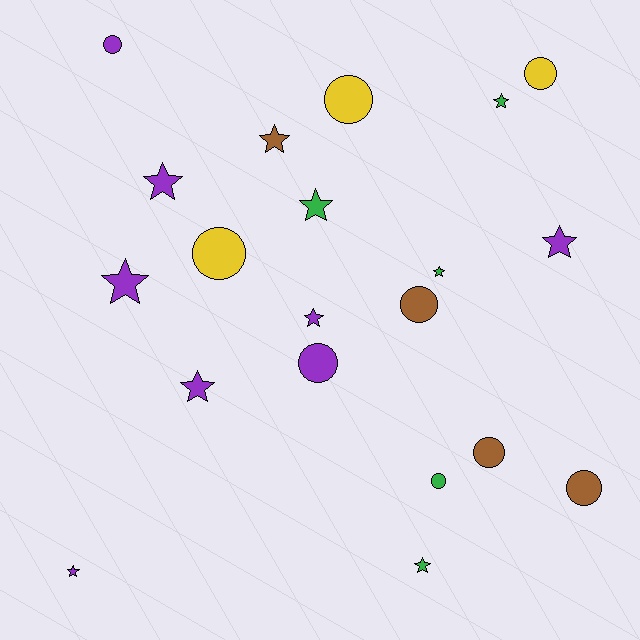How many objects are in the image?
There are 20 objects.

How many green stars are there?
There are 4 green stars.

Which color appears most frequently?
Purple, with 8 objects.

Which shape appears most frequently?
Star, with 11 objects.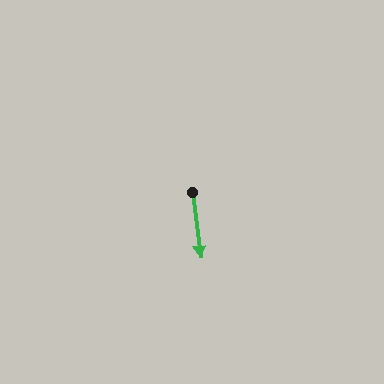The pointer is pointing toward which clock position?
Roughly 6 o'clock.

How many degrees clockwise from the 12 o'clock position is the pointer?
Approximately 173 degrees.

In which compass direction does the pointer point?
South.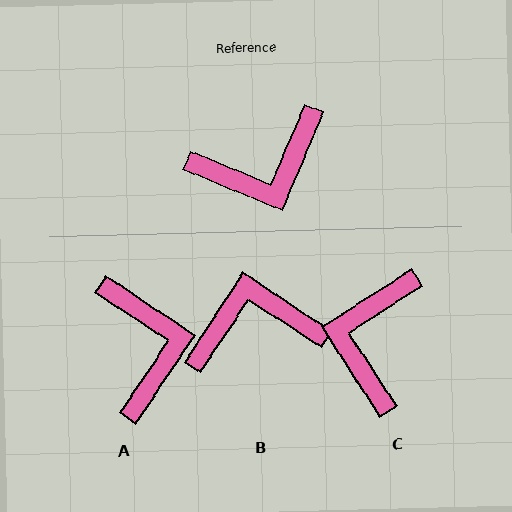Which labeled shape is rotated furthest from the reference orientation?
B, about 169 degrees away.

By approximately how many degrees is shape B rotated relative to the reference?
Approximately 169 degrees counter-clockwise.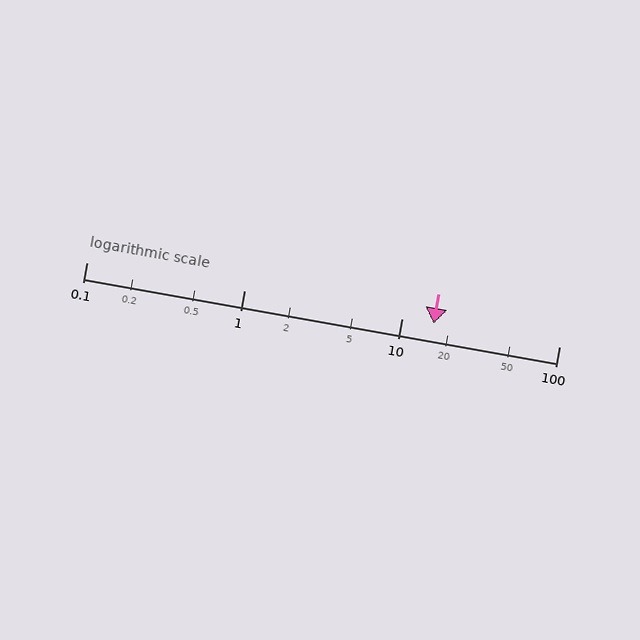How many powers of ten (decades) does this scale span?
The scale spans 3 decades, from 0.1 to 100.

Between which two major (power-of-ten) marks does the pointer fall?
The pointer is between 10 and 100.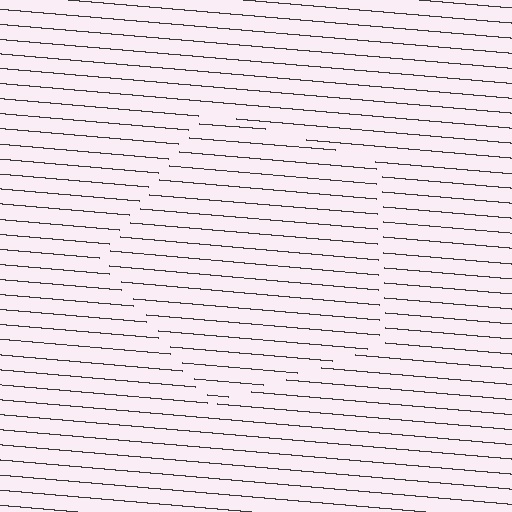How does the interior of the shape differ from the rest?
The interior of the shape contains the same grating, shifted by half a period — the contour is defined by the phase discontinuity where line-ends from the inner and outer gratings abut.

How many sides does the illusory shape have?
5 sides — the line-ends trace a pentagon.